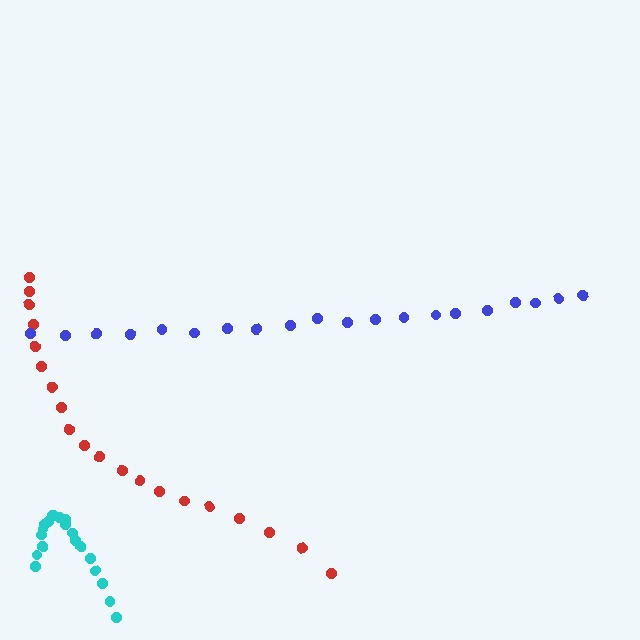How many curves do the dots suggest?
There are 3 distinct paths.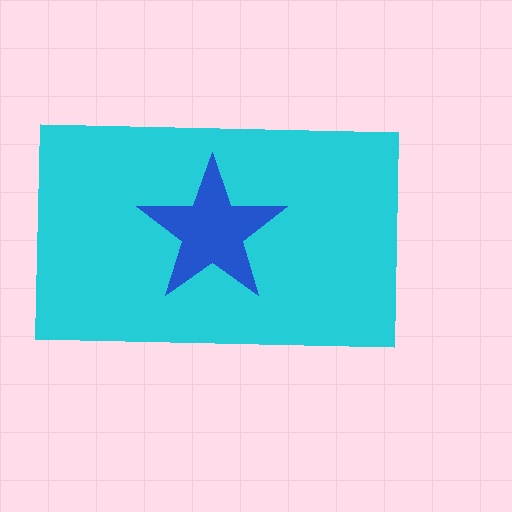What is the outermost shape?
The cyan rectangle.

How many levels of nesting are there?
2.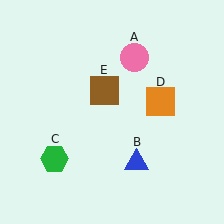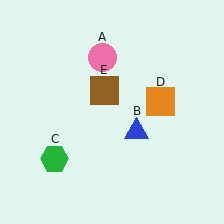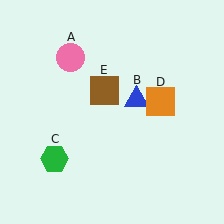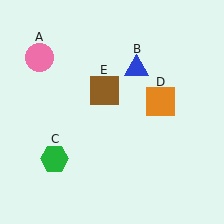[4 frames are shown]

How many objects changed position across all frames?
2 objects changed position: pink circle (object A), blue triangle (object B).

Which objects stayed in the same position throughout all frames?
Green hexagon (object C) and orange square (object D) and brown square (object E) remained stationary.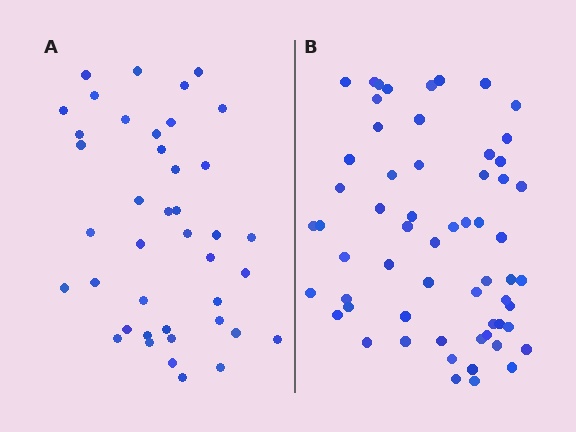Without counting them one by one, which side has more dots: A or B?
Region B (the right region) has more dots.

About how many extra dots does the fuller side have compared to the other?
Region B has approximately 20 more dots than region A.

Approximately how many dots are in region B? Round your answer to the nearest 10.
About 60 dots.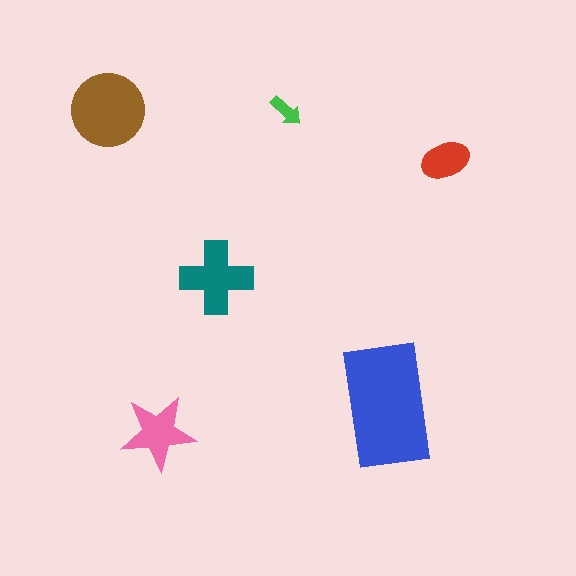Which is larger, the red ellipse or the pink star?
The pink star.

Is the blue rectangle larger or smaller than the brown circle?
Larger.